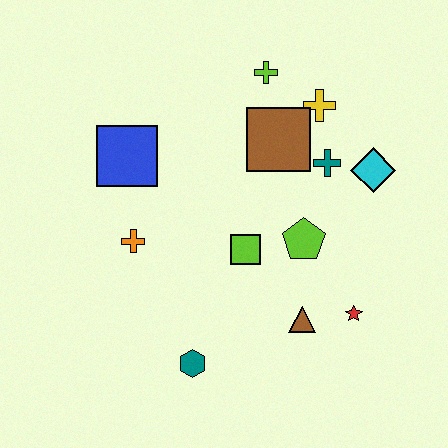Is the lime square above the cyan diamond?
No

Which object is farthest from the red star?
The blue square is farthest from the red star.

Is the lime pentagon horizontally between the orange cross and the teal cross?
Yes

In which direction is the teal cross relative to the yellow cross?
The teal cross is below the yellow cross.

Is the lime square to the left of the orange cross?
No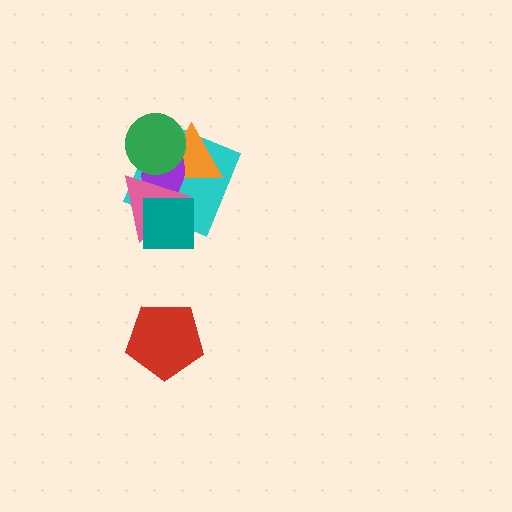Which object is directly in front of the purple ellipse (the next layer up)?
The pink triangle is directly in front of the purple ellipse.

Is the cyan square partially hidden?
Yes, it is partially covered by another shape.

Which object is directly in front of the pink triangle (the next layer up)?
The teal square is directly in front of the pink triangle.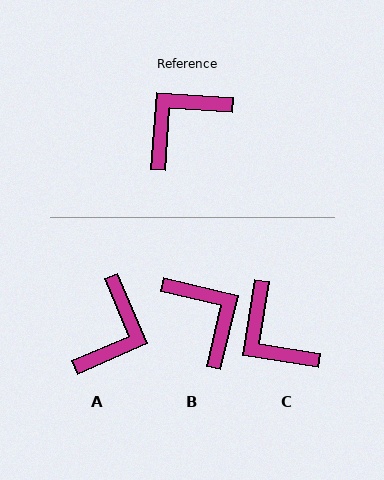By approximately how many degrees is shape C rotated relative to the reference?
Approximately 85 degrees counter-clockwise.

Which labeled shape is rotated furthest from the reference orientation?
A, about 153 degrees away.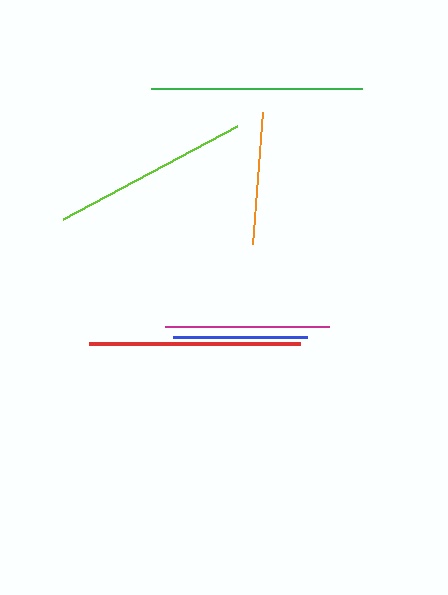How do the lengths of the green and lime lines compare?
The green and lime lines are approximately the same length.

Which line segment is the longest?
The green line is the longest at approximately 211 pixels.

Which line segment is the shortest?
The orange line is the shortest at approximately 133 pixels.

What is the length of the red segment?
The red segment is approximately 211 pixels long.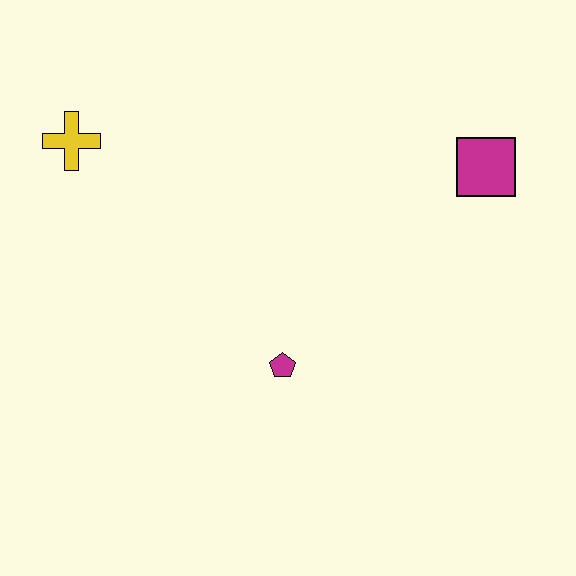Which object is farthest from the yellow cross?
The magenta square is farthest from the yellow cross.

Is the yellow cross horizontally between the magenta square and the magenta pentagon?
No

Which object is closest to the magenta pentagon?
The magenta square is closest to the magenta pentagon.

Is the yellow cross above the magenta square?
Yes